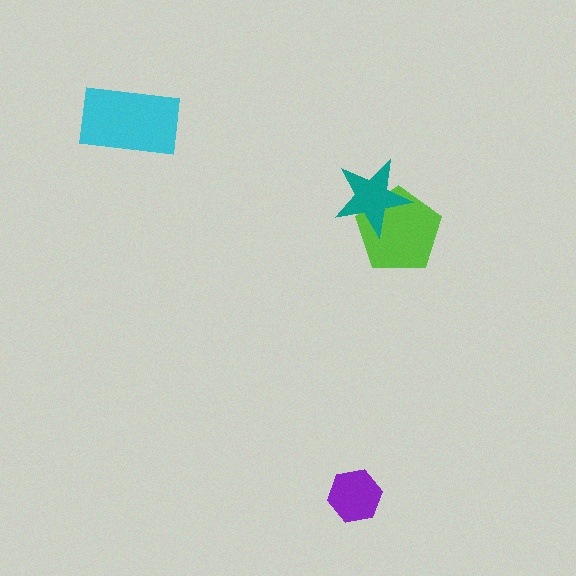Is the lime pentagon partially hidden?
Yes, it is partially covered by another shape.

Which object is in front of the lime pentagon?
The teal star is in front of the lime pentagon.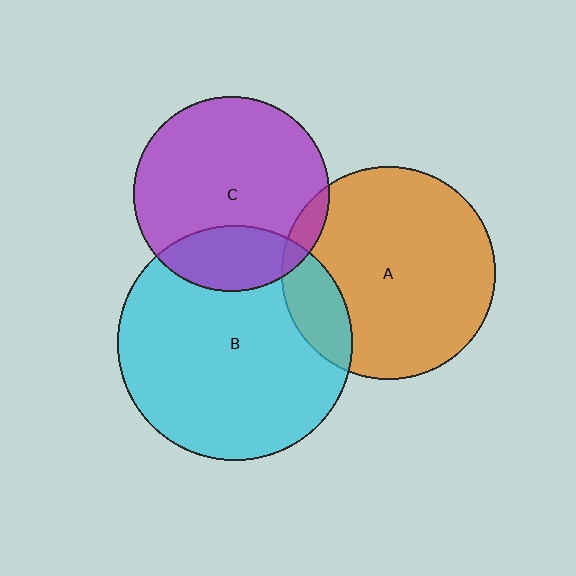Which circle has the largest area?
Circle B (cyan).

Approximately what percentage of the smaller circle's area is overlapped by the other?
Approximately 25%.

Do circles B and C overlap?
Yes.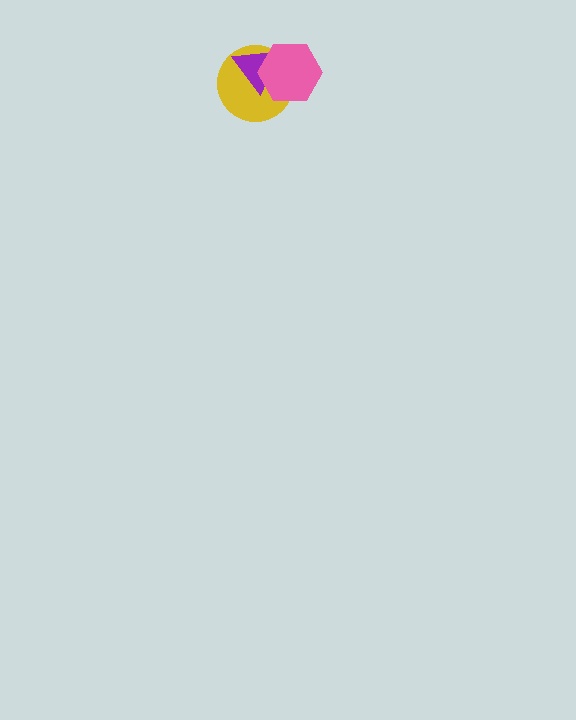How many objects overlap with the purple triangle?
2 objects overlap with the purple triangle.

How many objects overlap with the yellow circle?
2 objects overlap with the yellow circle.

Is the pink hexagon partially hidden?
No, no other shape covers it.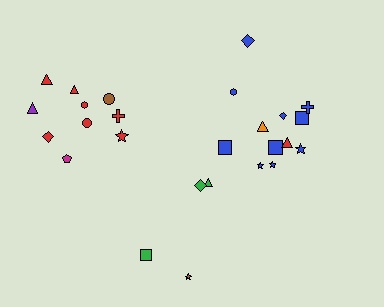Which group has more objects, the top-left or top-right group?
The top-right group.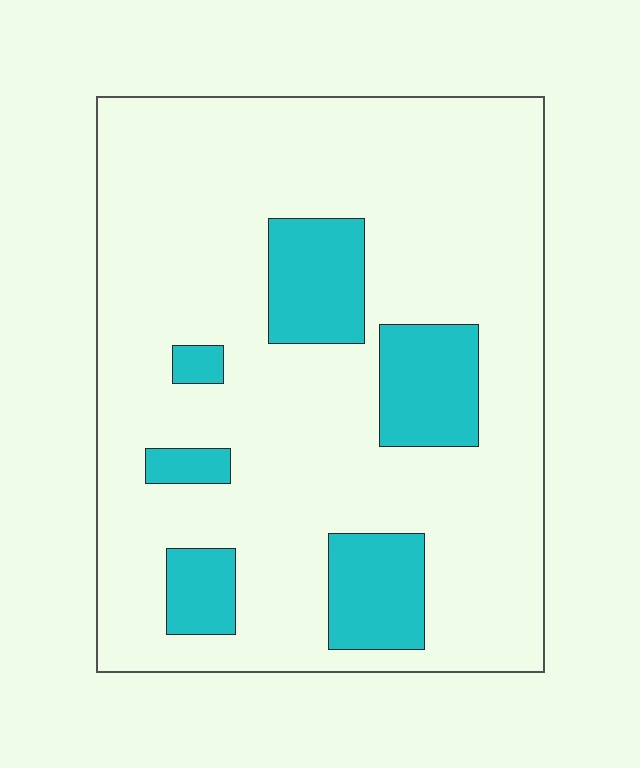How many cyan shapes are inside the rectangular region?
6.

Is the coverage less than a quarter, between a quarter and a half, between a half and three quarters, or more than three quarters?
Less than a quarter.